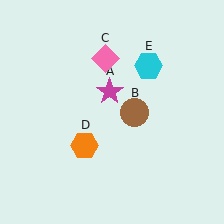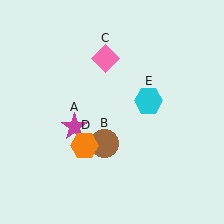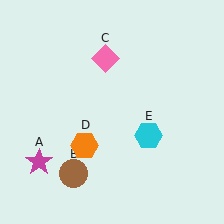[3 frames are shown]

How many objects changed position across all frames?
3 objects changed position: magenta star (object A), brown circle (object B), cyan hexagon (object E).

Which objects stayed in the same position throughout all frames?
Pink diamond (object C) and orange hexagon (object D) remained stationary.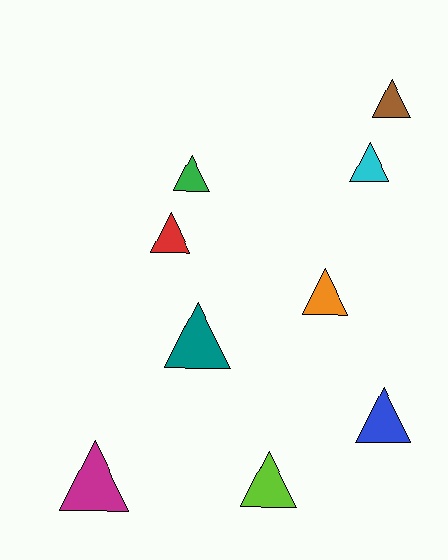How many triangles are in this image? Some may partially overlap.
There are 9 triangles.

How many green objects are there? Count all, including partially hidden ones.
There is 1 green object.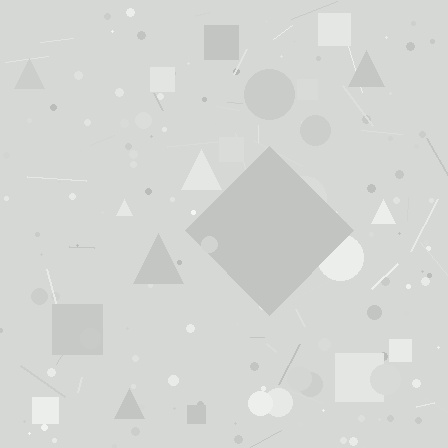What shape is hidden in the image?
A diamond is hidden in the image.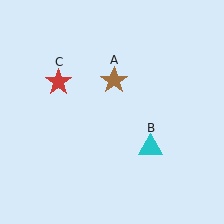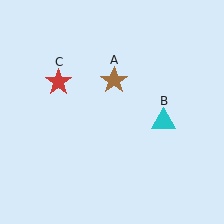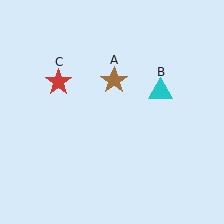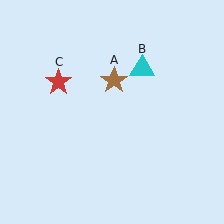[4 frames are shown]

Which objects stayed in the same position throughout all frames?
Brown star (object A) and red star (object C) remained stationary.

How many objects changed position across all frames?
1 object changed position: cyan triangle (object B).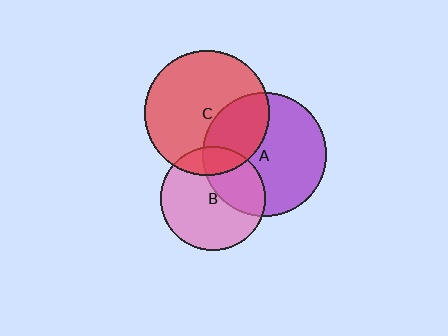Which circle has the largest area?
Circle C (red).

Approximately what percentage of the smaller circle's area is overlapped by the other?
Approximately 20%.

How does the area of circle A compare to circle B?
Approximately 1.4 times.